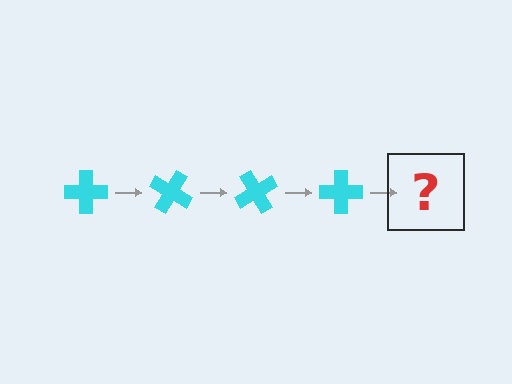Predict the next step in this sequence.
The next step is a cyan cross rotated 120 degrees.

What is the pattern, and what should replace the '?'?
The pattern is that the cross rotates 30 degrees each step. The '?' should be a cyan cross rotated 120 degrees.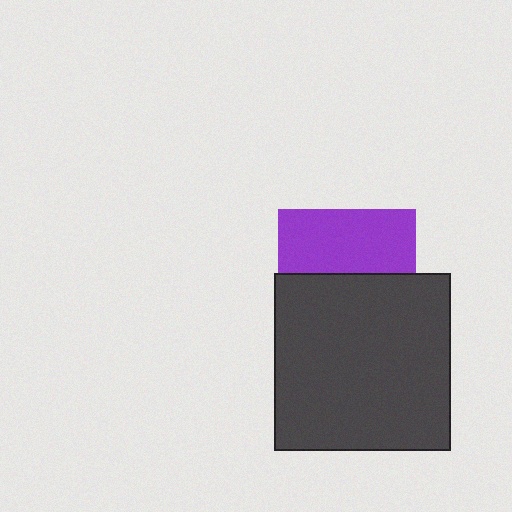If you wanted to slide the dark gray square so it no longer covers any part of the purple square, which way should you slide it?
Slide it down — that is the most direct way to separate the two shapes.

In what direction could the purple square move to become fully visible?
The purple square could move up. That would shift it out from behind the dark gray square entirely.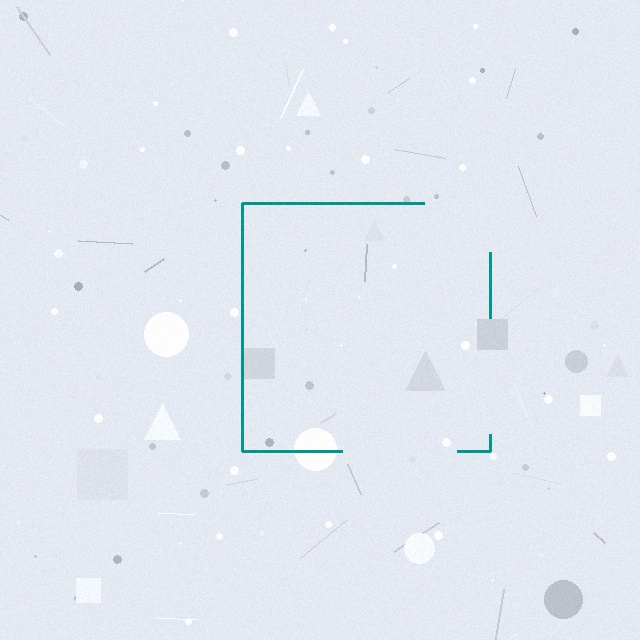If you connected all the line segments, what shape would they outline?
They would outline a square.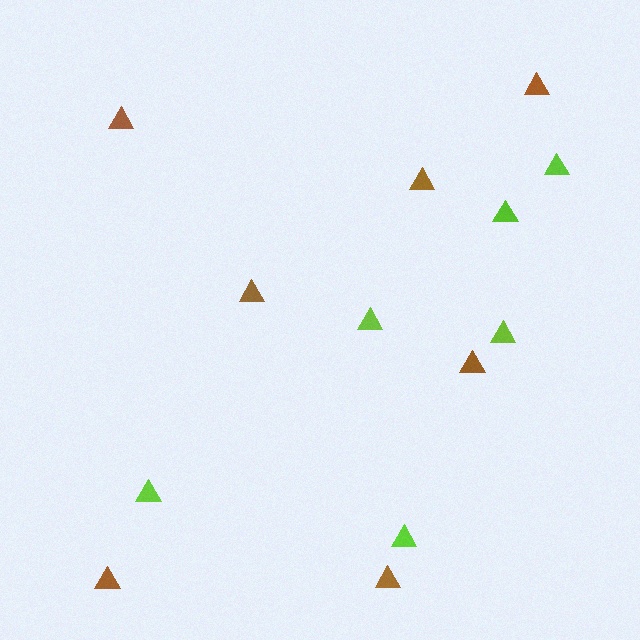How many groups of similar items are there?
There are 2 groups: one group of brown triangles (7) and one group of lime triangles (6).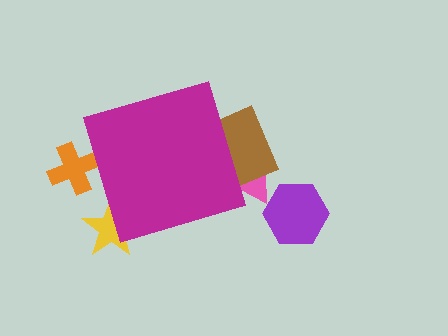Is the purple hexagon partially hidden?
No, the purple hexagon is fully visible.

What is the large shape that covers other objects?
A magenta diamond.